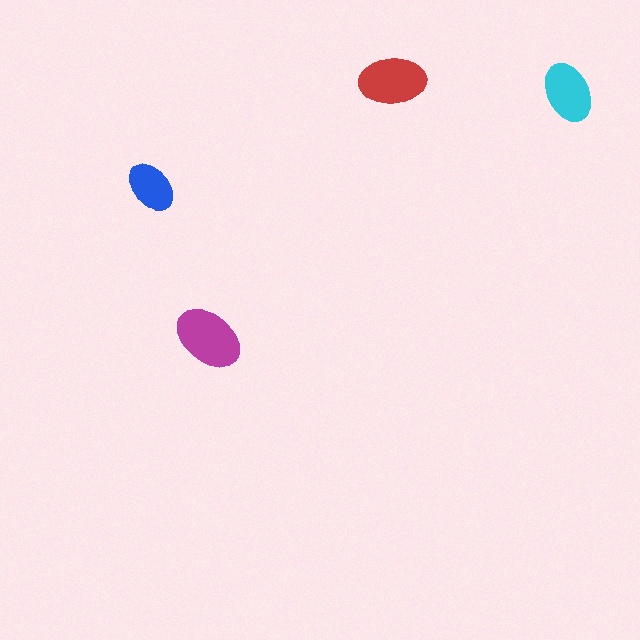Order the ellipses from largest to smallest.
the magenta one, the red one, the cyan one, the blue one.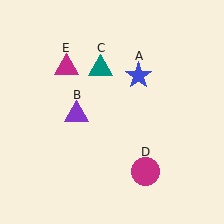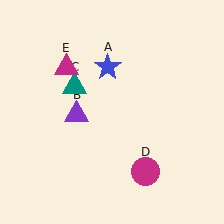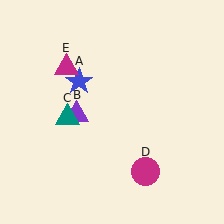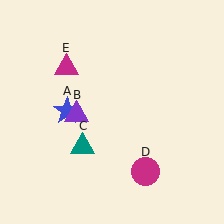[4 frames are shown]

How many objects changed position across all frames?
2 objects changed position: blue star (object A), teal triangle (object C).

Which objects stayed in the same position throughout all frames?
Purple triangle (object B) and magenta circle (object D) and magenta triangle (object E) remained stationary.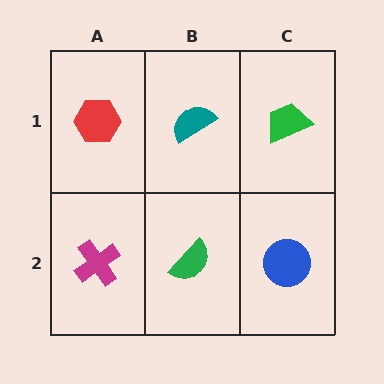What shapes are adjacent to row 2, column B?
A teal semicircle (row 1, column B), a magenta cross (row 2, column A), a blue circle (row 2, column C).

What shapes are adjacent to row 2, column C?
A green trapezoid (row 1, column C), a green semicircle (row 2, column B).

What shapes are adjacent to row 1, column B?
A green semicircle (row 2, column B), a red hexagon (row 1, column A), a green trapezoid (row 1, column C).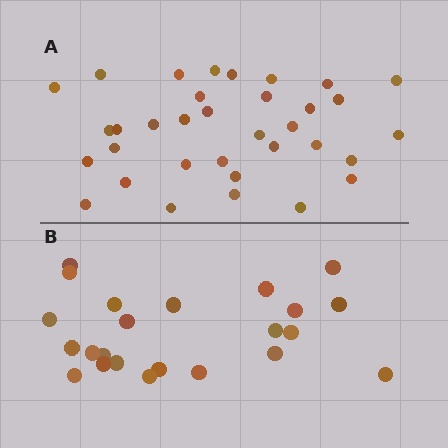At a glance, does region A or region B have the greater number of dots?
Region A (the top region) has more dots.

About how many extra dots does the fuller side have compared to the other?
Region A has roughly 12 or so more dots than region B.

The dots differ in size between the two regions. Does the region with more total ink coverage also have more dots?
No. Region B has more total ink coverage because its dots are larger, but region A actually contains more individual dots. Total area can be misleading — the number of items is what matters here.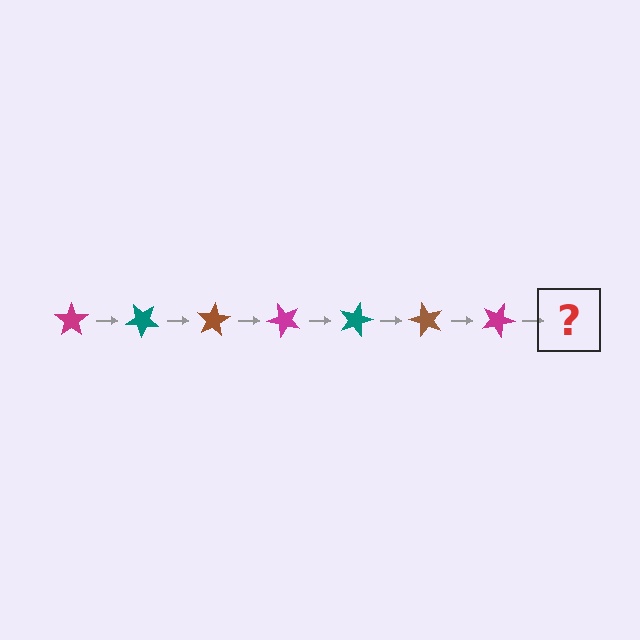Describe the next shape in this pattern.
It should be a teal star, rotated 280 degrees from the start.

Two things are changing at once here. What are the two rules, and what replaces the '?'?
The two rules are that it rotates 40 degrees each step and the color cycles through magenta, teal, and brown. The '?' should be a teal star, rotated 280 degrees from the start.